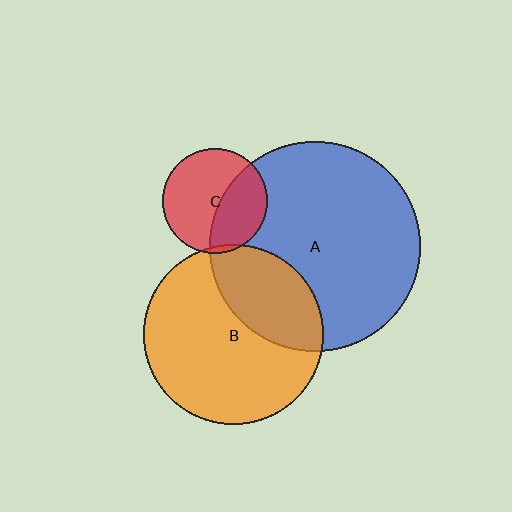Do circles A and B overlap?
Yes.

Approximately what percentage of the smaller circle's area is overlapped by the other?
Approximately 30%.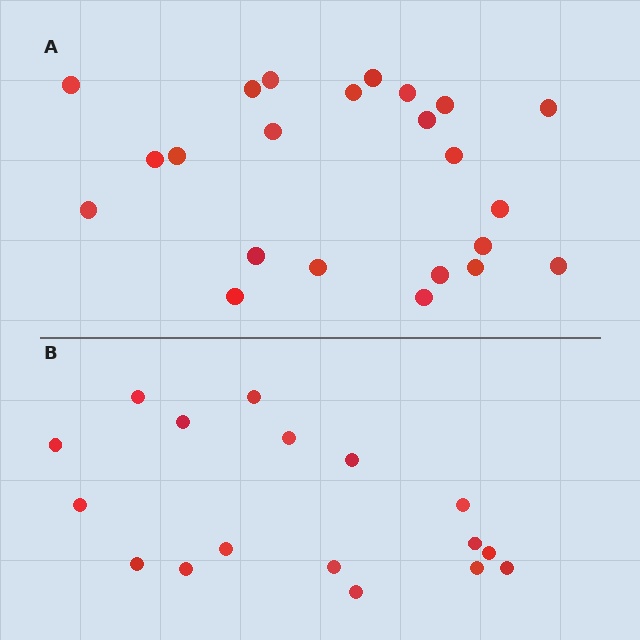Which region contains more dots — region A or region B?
Region A (the top region) has more dots.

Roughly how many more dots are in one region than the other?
Region A has about 6 more dots than region B.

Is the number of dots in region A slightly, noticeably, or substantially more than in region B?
Region A has noticeably more, but not dramatically so. The ratio is roughly 1.4 to 1.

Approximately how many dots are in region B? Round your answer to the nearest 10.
About 20 dots. (The exact count is 17, which rounds to 20.)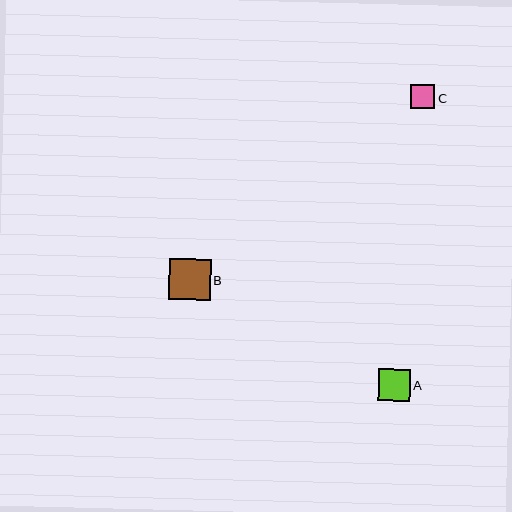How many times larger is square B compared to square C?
Square B is approximately 1.7 times the size of square C.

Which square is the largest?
Square B is the largest with a size of approximately 41 pixels.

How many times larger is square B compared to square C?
Square B is approximately 1.7 times the size of square C.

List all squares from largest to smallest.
From largest to smallest: B, A, C.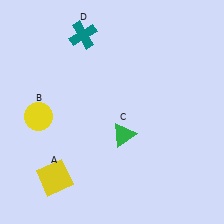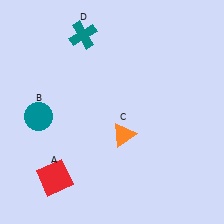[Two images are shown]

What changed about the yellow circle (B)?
In Image 1, B is yellow. In Image 2, it changed to teal.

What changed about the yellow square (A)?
In Image 1, A is yellow. In Image 2, it changed to red.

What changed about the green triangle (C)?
In Image 1, C is green. In Image 2, it changed to orange.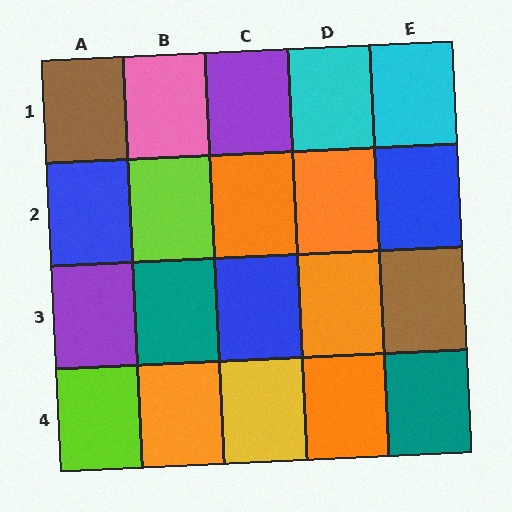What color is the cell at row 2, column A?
Blue.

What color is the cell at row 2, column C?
Orange.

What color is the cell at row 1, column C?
Purple.